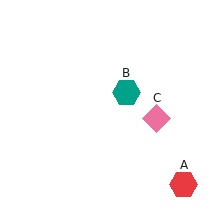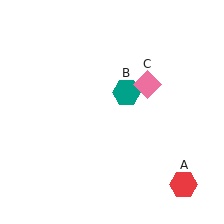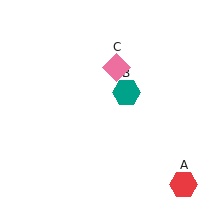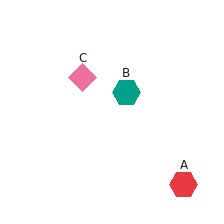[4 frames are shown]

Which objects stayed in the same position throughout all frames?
Red hexagon (object A) and teal hexagon (object B) remained stationary.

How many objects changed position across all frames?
1 object changed position: pink diamond (object C).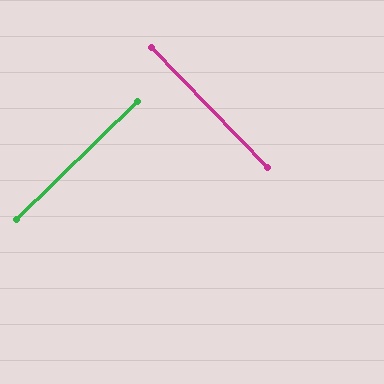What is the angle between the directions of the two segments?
Approximately 90 degrees.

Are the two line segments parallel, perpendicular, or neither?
Perpendicular — they meet at approximately 90°.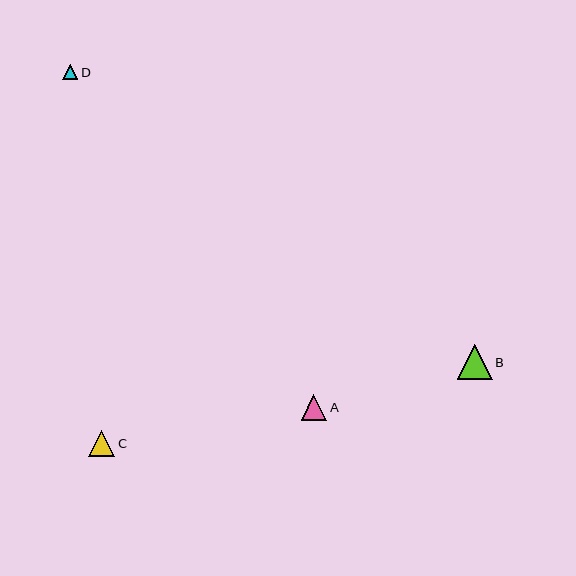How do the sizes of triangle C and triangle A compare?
Triangle C and triangle A are approximately the same size.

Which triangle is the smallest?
Triangle D is the smallest with a size of approximately 15 pixels.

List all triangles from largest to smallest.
From largest to smallest: B, C, A, D.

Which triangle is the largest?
Triangle B is the largest with a size of approximately 35 pixels.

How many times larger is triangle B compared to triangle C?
Triangle B is approximately 1.4 times the size of triangle C.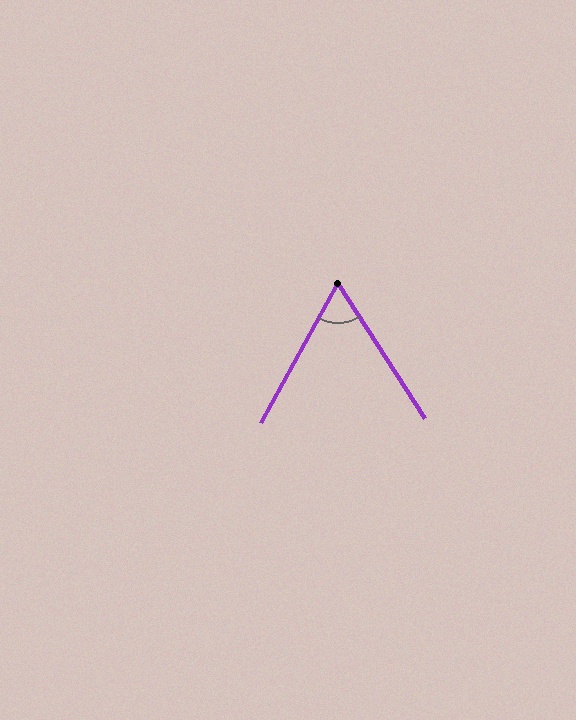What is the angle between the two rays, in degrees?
Approximately 62 degrees.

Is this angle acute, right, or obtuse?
It is acute.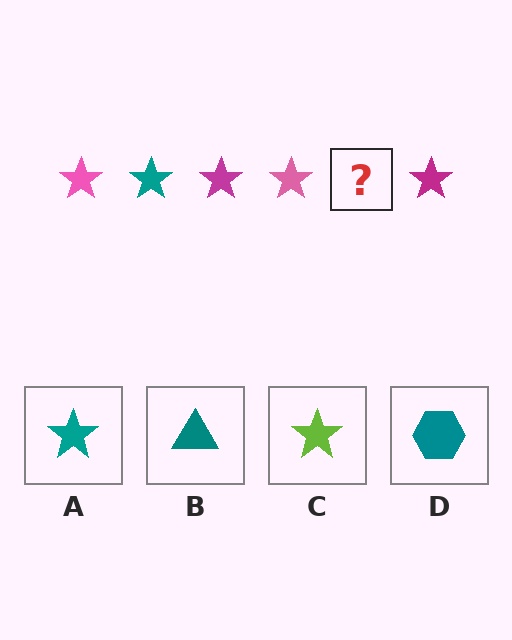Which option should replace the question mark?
Option A.